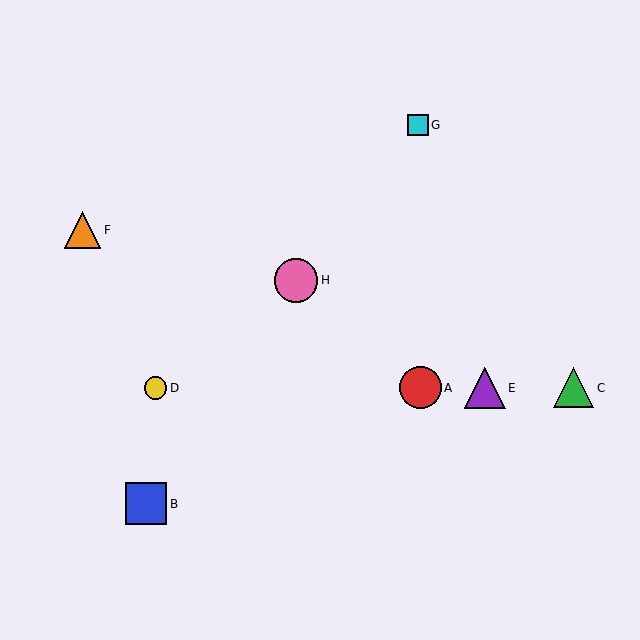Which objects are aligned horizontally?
Objects A, C, D, E are aligned horizontally.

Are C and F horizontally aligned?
No, C is at y≈388 and F is at y≈230.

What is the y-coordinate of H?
Object H is at y≈280.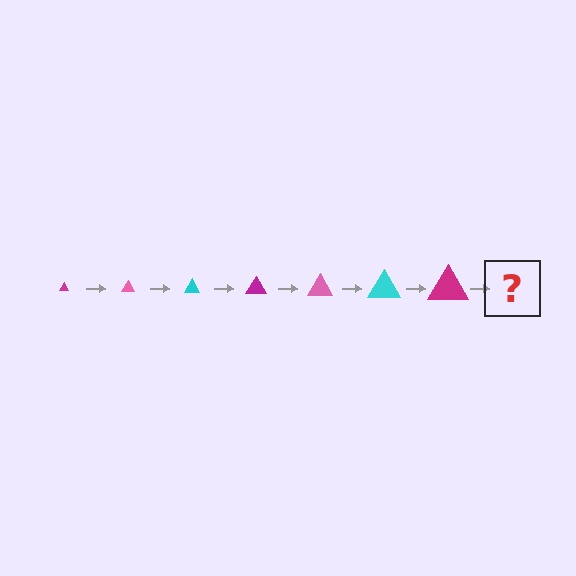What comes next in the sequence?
The next element should be a pink triangle, larger than the previous one.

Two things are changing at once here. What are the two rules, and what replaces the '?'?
The two rules are that the triangle grows larger each step and the color cycles through magenta, pink, and cyan. The '?' should be a pink triangle, larger than the previous one.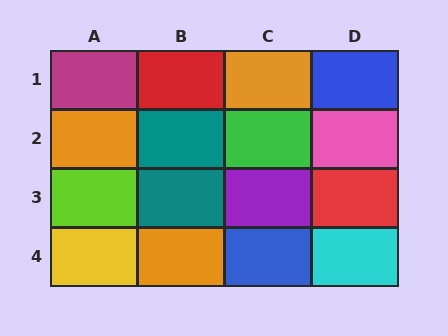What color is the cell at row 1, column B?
Red.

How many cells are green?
1 cell is green.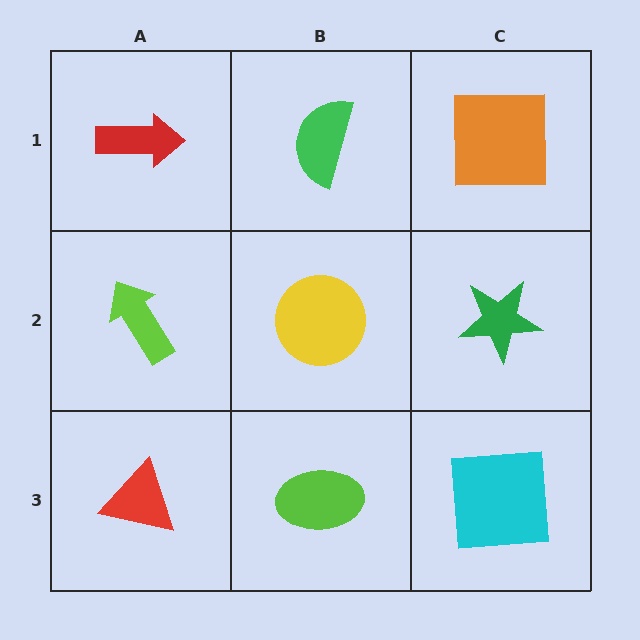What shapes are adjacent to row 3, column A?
A lime arrow (row 2, column A), a lime ellipse (row 3, column B).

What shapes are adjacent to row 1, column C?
A green star (row 2, column C), a green semicircle (row 1, column B).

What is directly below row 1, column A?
A lime arrow.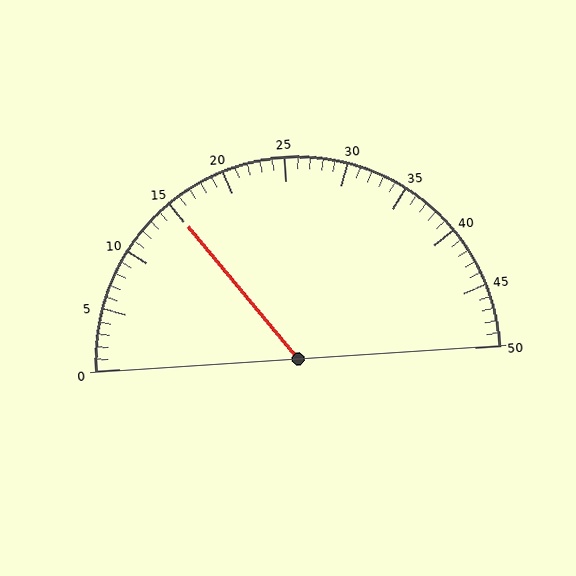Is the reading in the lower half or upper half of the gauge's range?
The reading is in the lower half of the range (0 to 50).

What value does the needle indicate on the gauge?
The needle indicates approximately 15.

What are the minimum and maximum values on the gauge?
The gauge ranges from 0 to 50.